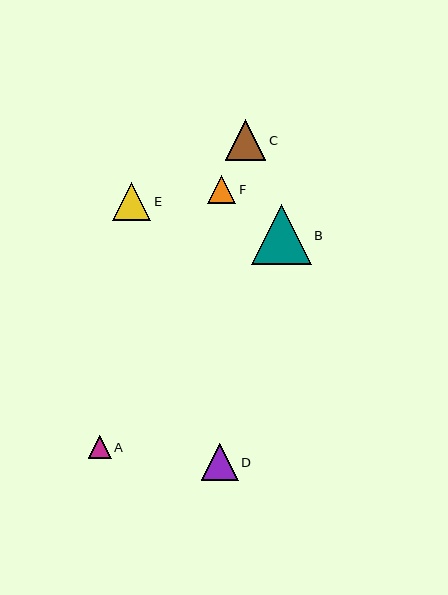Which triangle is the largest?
Triangle B is the largest with a size of approximately 60 pixels.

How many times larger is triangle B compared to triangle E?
Triangle B is approximately 1.6 times the size of triangle E.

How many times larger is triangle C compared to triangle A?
Triangle C is approximately 1.7 times the size of triangle A.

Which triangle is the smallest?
Triangle A is the smallest with a size of approximately 23 pixels.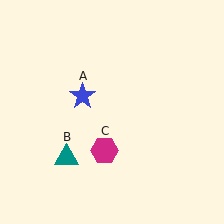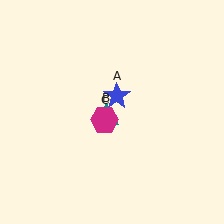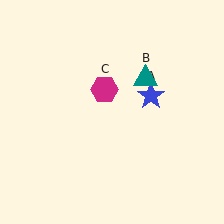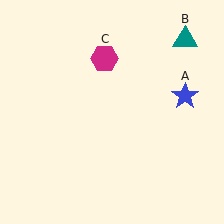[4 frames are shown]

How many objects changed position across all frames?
3 objects changed position: blue star (object A), teal triangle (object B), magenta hexagon (object C).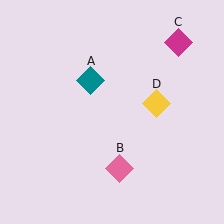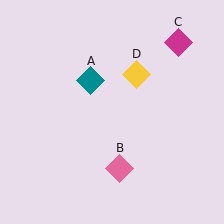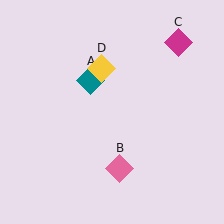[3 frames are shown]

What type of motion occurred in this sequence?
The yellow diamond (object D) rotated counterclockwise around the center of the scene.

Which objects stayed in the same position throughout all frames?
Teal diamond (object A) and pink diamond (object B) and magenta diamond (object C) remained stationary.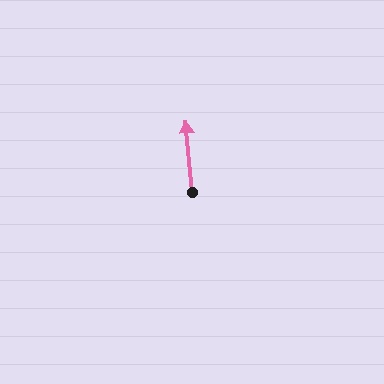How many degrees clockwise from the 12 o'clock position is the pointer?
Approximately 355 degrees.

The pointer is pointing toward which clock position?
Roughly 12 o'clock.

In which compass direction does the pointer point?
North.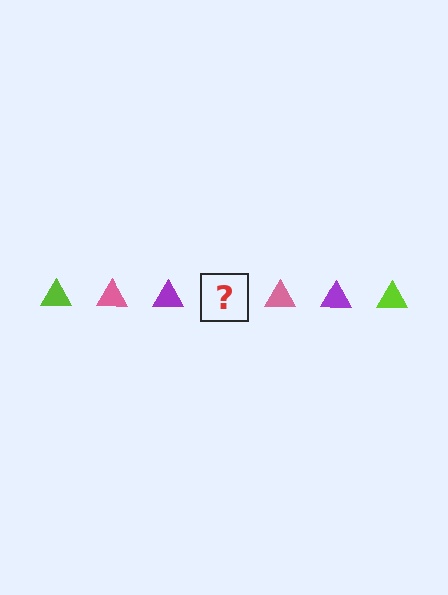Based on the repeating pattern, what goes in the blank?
The blank should be a lime triangle.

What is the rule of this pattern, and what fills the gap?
The rule is that the pattern cycles through lime, pink, purple triangles. The gap should be filled with a lime triangle.